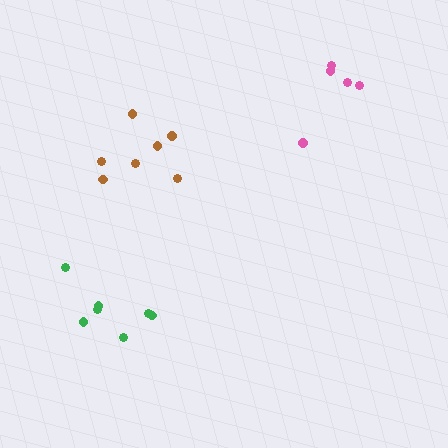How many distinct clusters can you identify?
There are 3 distinct clusters.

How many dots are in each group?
Group 1: 5 dots, Group 2: 7 dots, Group 3: 7 dots (19 total).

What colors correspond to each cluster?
The clusters are colored: pink, green, brown.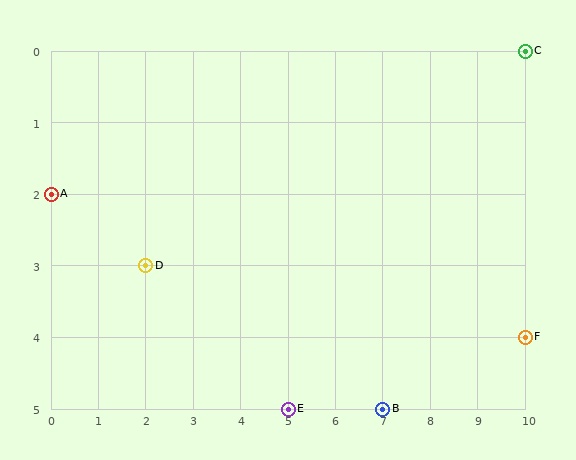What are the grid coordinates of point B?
Point B is at grid coordinates (7, 5).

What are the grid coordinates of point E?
Point E is at grid coordinates (5, 5).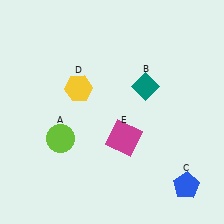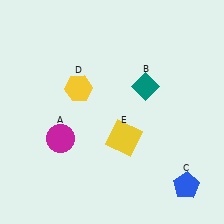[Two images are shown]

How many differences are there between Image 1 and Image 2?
There are 2 differences between the two images.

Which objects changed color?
A changed from lime to magenta. E changed from magenta to yellow.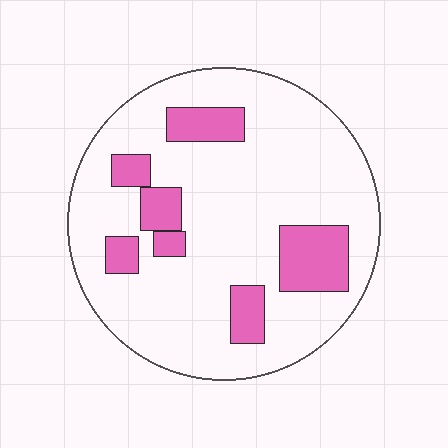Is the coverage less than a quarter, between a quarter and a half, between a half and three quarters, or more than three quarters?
Less than a quarter.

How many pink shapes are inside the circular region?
7.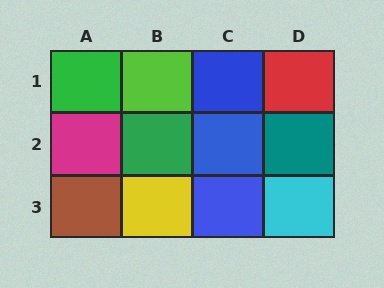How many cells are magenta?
1 cell is magenta.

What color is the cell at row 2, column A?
Magenta.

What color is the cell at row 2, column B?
Green.